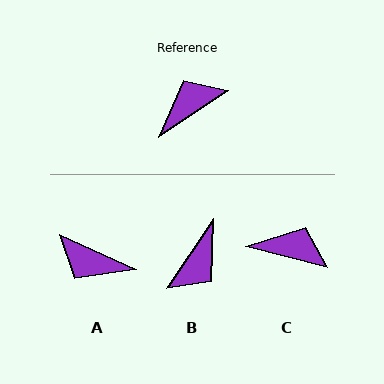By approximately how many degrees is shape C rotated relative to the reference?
Approximately 48 degrees clockwise.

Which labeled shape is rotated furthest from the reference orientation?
B, about 158 degrees away.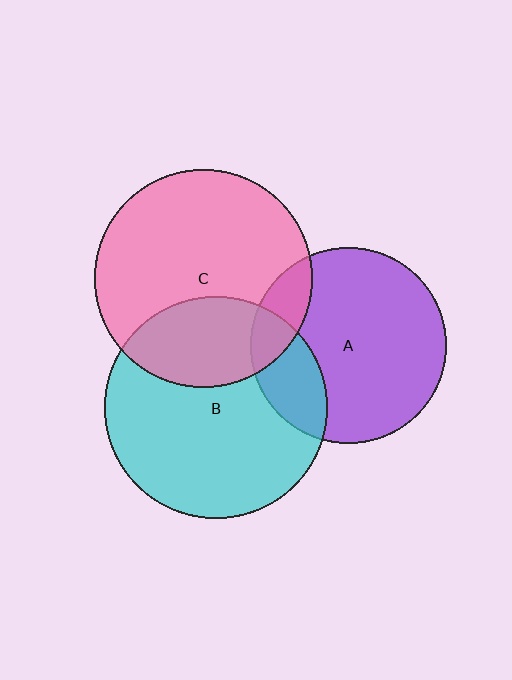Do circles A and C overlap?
Yes.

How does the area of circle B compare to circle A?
Approximately 1.3 times.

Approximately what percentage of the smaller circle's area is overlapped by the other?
Approximately 15%.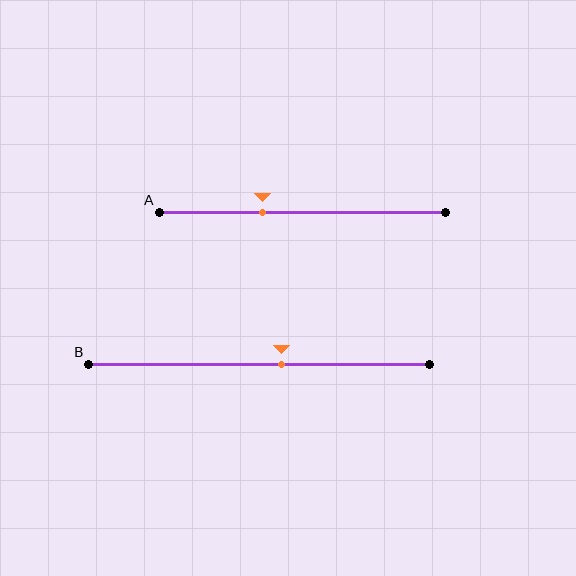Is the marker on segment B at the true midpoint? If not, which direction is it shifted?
No, the marker on segment B is shifted to the right by about 7% of the segment length.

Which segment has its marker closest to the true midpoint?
Segment B has its marker closest to the true midpoint.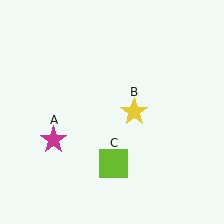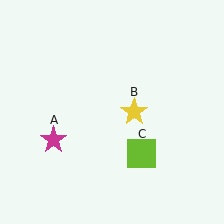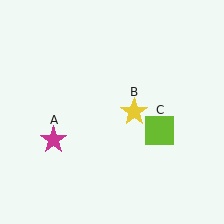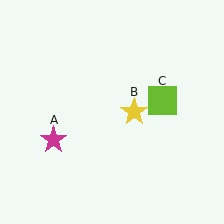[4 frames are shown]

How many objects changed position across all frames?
1 object changed position: lime square (object C).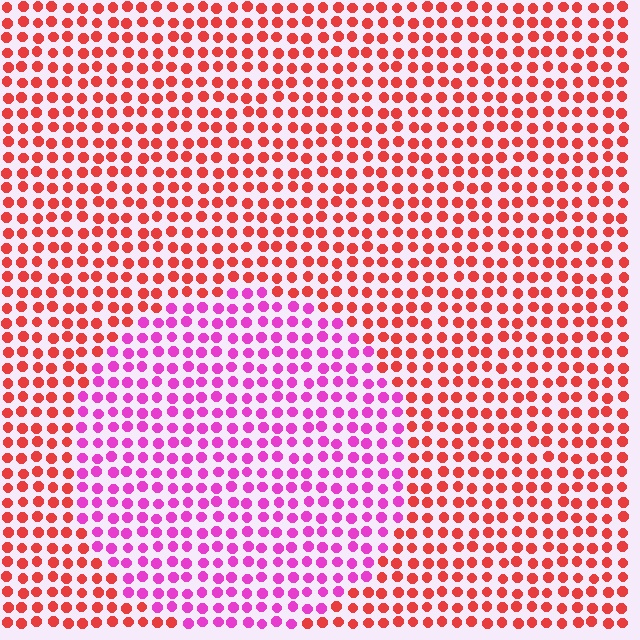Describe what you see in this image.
The image is filled with small red elements in a uniform arrangement. A circle-shaped region is visible where the elements are tinted to a slightly different hue, forming a subtle color boundary.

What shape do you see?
I see a circle.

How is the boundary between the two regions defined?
The boundary is defined purely by a slight shift in hue (about 51 degrees). Spacing, size, and orientation are identical on both sides.